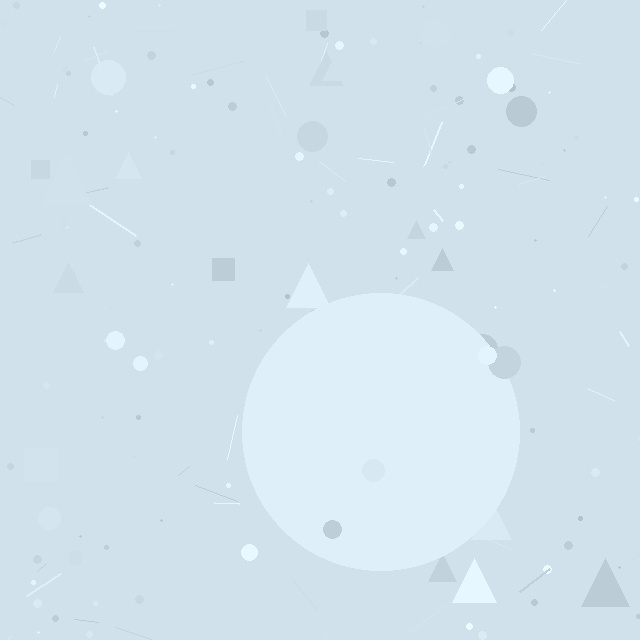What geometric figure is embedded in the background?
A circle is embedded in the background.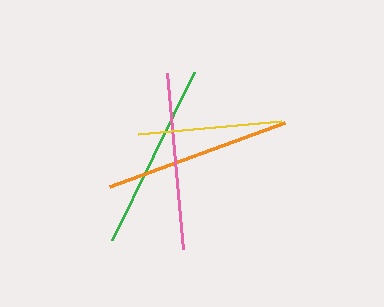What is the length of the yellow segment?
The yellow segment is approximately 144 pixels long.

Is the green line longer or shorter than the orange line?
The green line is longer than the orange line.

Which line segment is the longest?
The green line is the longest at approximately 187 pixels.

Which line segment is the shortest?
The yellow line is the shortest at approximately 144 pixels.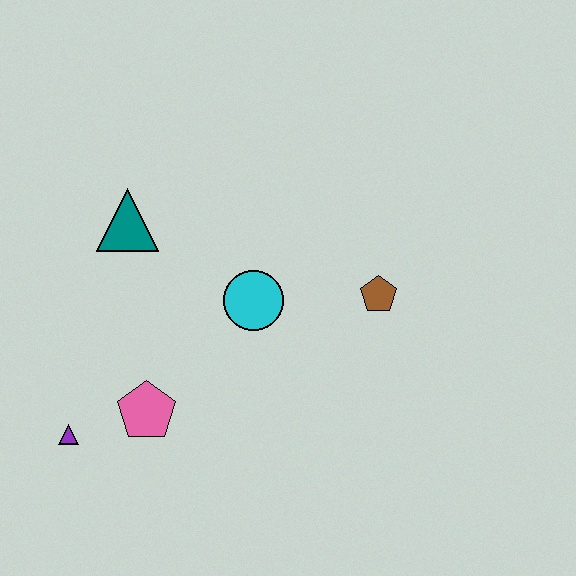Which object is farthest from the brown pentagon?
The purple triangle is farthest from the brown pentagon.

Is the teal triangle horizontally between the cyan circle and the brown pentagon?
No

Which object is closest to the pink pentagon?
The purple triangle is closest to the pink pentagon.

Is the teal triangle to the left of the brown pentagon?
Yes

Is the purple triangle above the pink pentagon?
No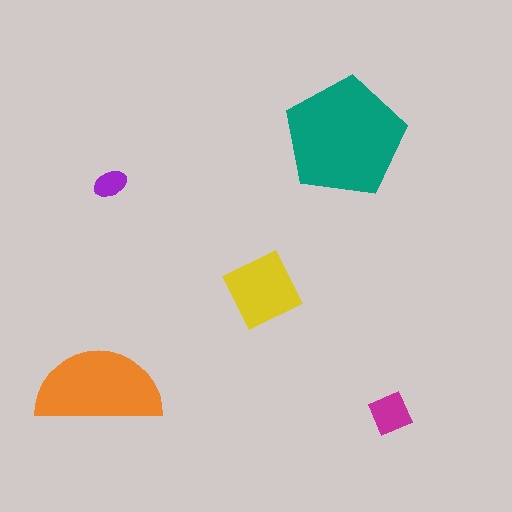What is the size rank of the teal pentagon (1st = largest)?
1st.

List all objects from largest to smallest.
The teal pentagon, the orange semicircle, the yellow diamond, the magenta square, the purple ellipse.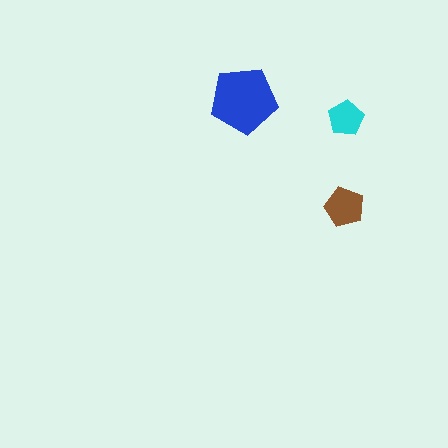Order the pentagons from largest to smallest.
the blue one, the brown one, the cyan one.